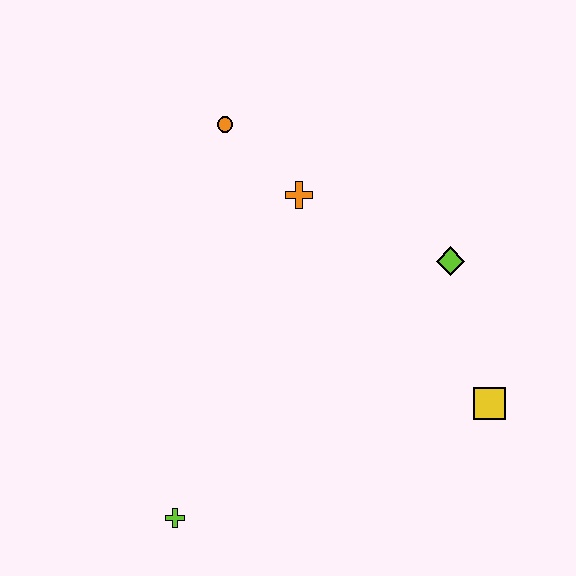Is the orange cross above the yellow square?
Yes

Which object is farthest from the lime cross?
The orange circle is farthest from the lime cross.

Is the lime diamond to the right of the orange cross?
Yes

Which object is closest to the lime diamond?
The yellow square is closest to the lime diamond.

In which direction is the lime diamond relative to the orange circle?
The lime diamond is to the right of the orange circle.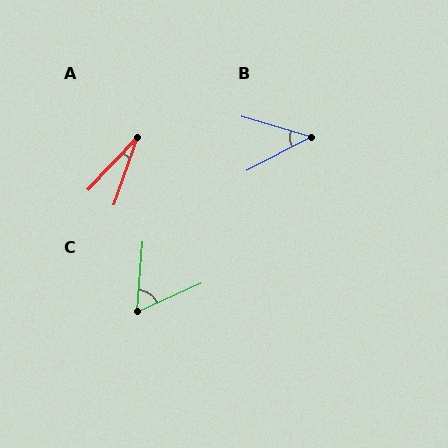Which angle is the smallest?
A, at approximately 24 degrees.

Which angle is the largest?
C, at approximately 62 degrees.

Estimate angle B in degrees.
Approximately 44 degrees.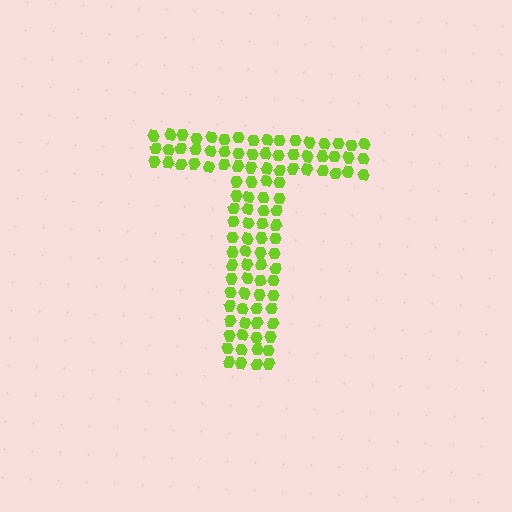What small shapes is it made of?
It is made of small hexagons.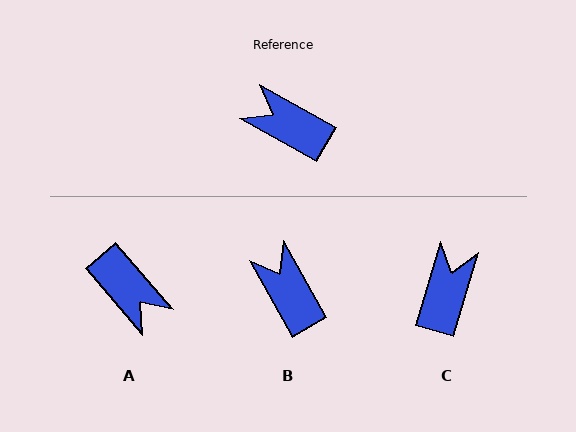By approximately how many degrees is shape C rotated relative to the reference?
Approximately 78 degrees clockwise.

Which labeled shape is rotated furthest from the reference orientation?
A, about 160 degrees away.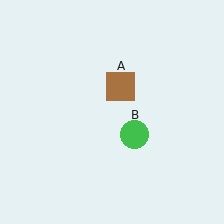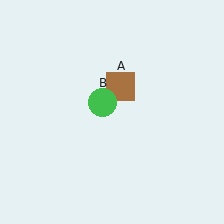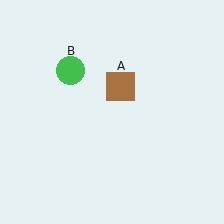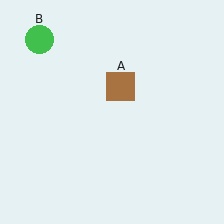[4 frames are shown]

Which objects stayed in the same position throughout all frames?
Brown square (object A) remained stationary.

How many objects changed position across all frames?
1 object changed position: green circle (object B).